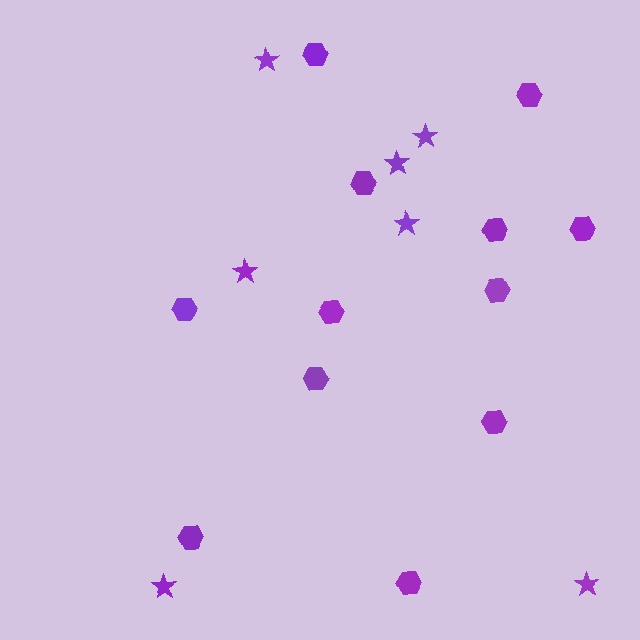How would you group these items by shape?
There are 2 groups: one group of stars (7) and one group of hexagons (12).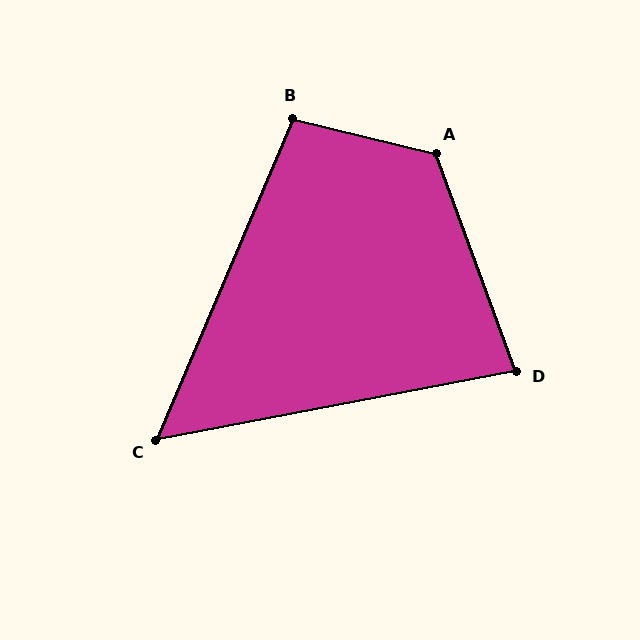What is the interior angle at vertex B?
Approximately 99 degrees (obtuse).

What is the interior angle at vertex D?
Approximately 81 degrees (acute).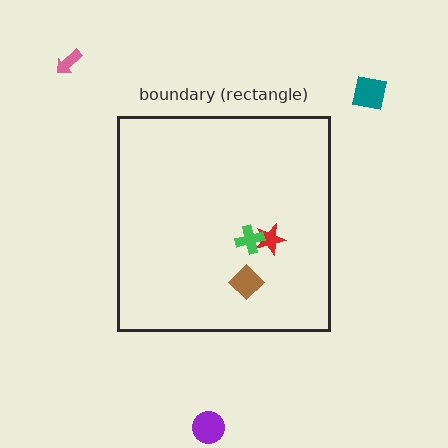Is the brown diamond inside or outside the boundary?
Inside.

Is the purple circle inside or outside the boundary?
Outside.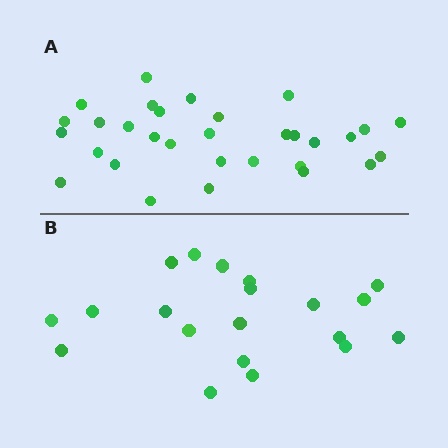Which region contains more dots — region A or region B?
Region A (the top region) has more dots.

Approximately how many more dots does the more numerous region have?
Region A has roughly 12 or so more dots than region B.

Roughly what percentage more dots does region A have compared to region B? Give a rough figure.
About 55% more.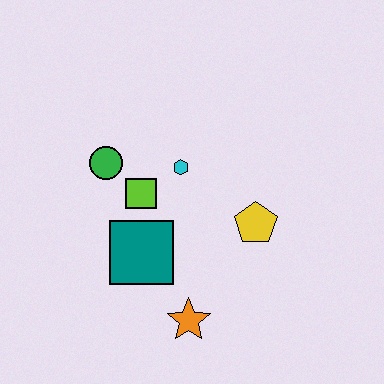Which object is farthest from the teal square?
The yellow pentagon is farthest from the teal square.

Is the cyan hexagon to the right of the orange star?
No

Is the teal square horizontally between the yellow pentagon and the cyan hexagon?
No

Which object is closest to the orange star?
The teal square is closest to the orange star.